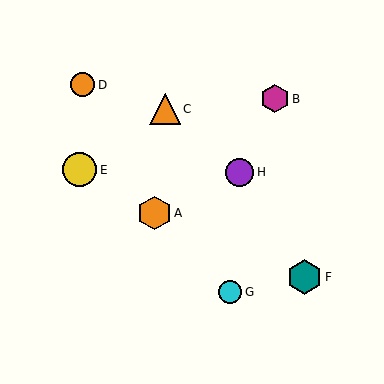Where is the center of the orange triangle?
The center of the orange triangle is at (165, 109).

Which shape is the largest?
The teal hexagon (labeled F) is the largest.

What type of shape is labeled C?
Shape C is an orange triangle.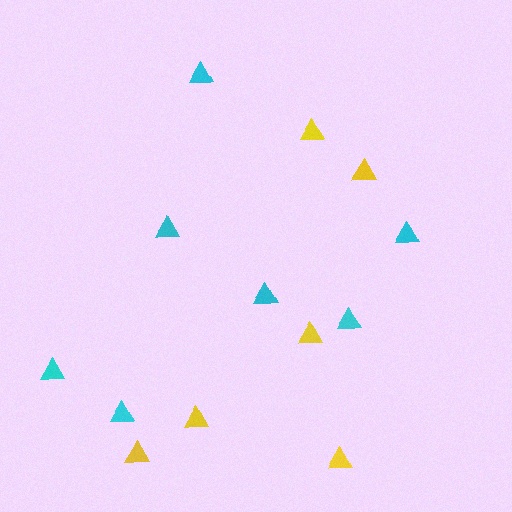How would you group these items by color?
There are 2 groups: one group of yellow triangles (6) and one group of cyan triangles (7).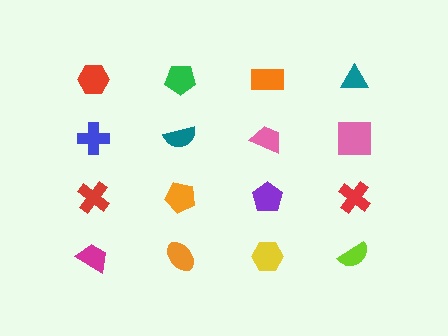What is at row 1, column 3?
An orange rectangle.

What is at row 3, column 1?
A red cross.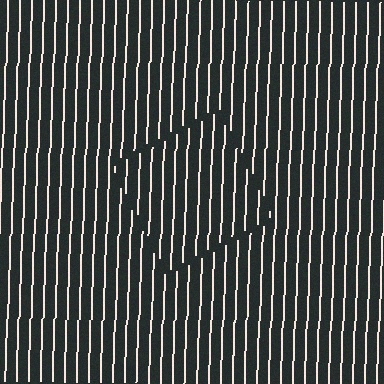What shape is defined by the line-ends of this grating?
An illusory square. The interior of the shape contains the same grating, shifted by half a period — the contour is defined by the phase discontinuity where line-ends from the inner and outer gratings abut.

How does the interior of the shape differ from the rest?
The interior of the shape contains the same grating, shifted by half a period — the contour is defined by the phase discontinuity where line-ends from the inner and outer gratings abut.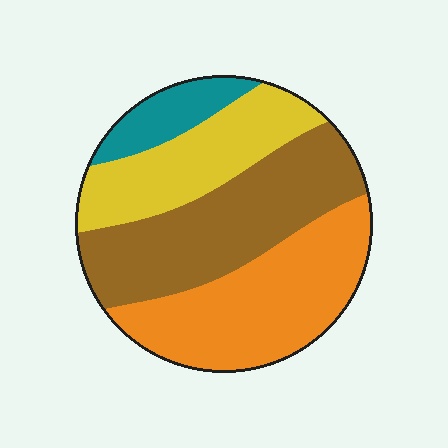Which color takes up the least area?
Teal, at roughly 10%.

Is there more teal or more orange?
Orange.